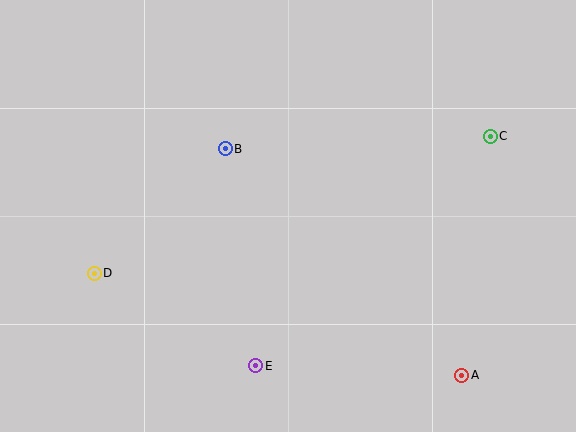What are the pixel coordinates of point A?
Point A is at (462, 375).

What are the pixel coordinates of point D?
Point D is at (94, 273).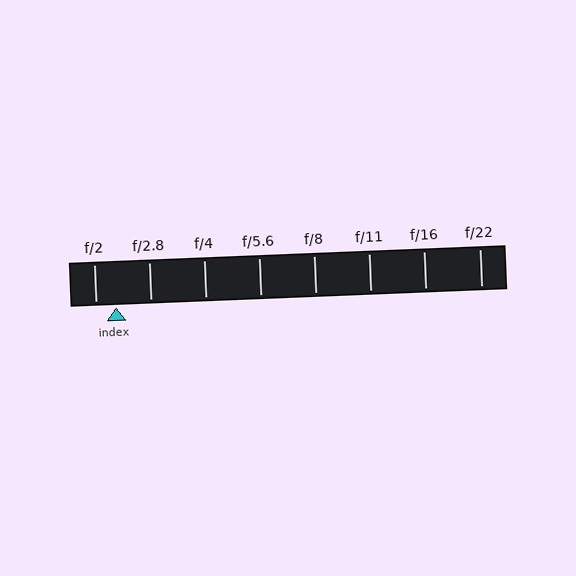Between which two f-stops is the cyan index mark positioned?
The index mark is between f/2 and f/2.8.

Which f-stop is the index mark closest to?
The index mark is closest to f/2.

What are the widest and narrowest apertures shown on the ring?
The widest aperture shown is f/2 and the narrowest is f/22.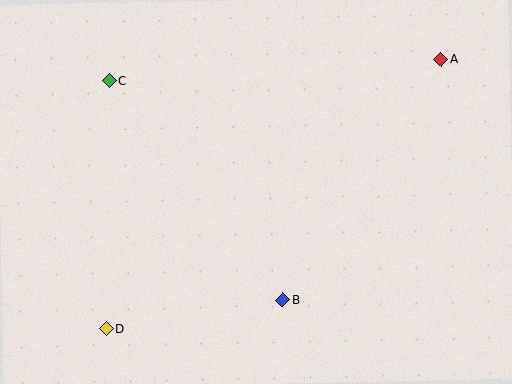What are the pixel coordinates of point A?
Point A is at (441, 59).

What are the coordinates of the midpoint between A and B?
The midpoint between A and B is at (362, 180).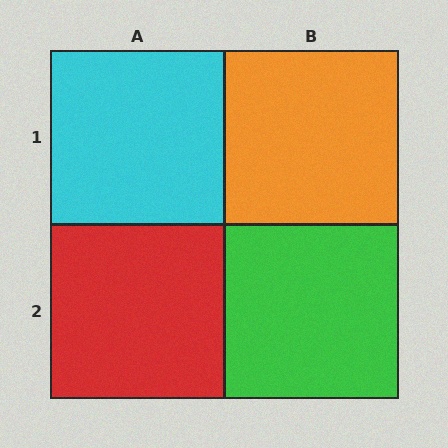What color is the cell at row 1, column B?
Orange.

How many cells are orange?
1 cell is orange.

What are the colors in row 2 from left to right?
Red, green.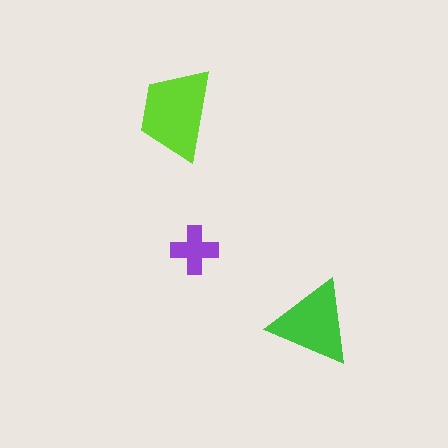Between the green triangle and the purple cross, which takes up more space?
The green triangle.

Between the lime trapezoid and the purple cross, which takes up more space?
The lime trapezoid.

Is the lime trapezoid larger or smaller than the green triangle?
Larger.